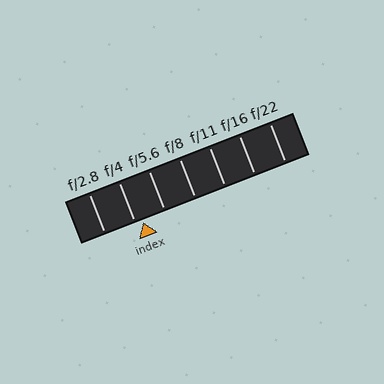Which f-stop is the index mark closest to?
The index mark is closest to f/4.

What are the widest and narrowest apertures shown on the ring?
The widest aperture shown is f/2.8 and the narrowest is f/22.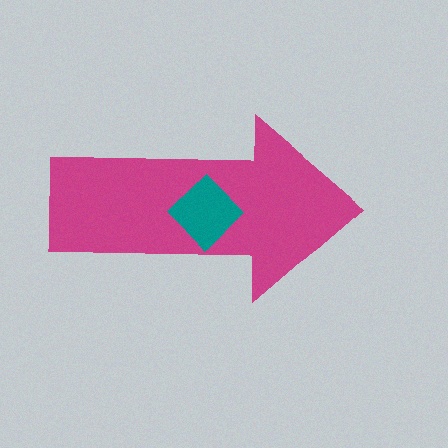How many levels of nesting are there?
2.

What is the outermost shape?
The magenta arrow.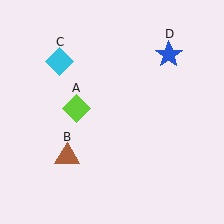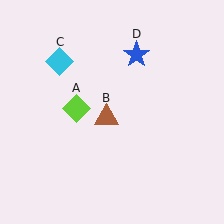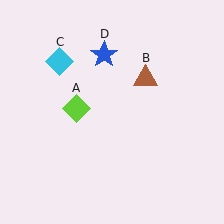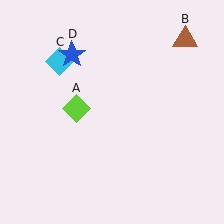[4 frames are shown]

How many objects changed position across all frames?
2 objects changed position: brown triangle (object B), blue star (object D).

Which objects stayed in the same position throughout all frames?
Lime diamond (object A) and cyan diamond (object C) remained stationary.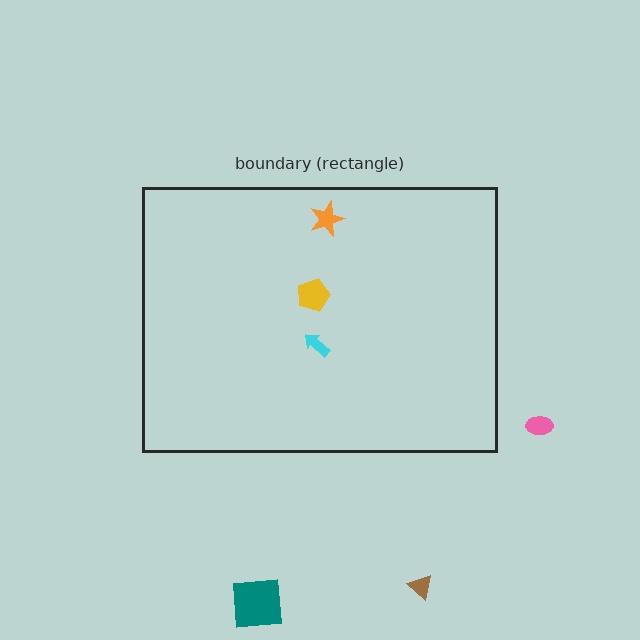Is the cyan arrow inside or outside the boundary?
Inside.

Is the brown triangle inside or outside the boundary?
Outside.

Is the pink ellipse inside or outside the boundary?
Outside.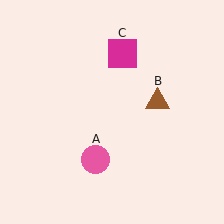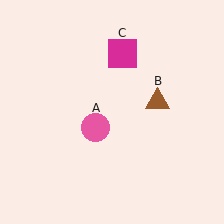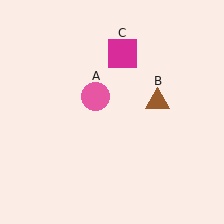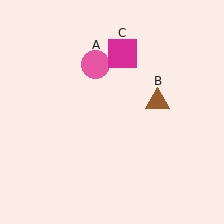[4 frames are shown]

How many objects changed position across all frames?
1 object changed position: pink circle (object A).